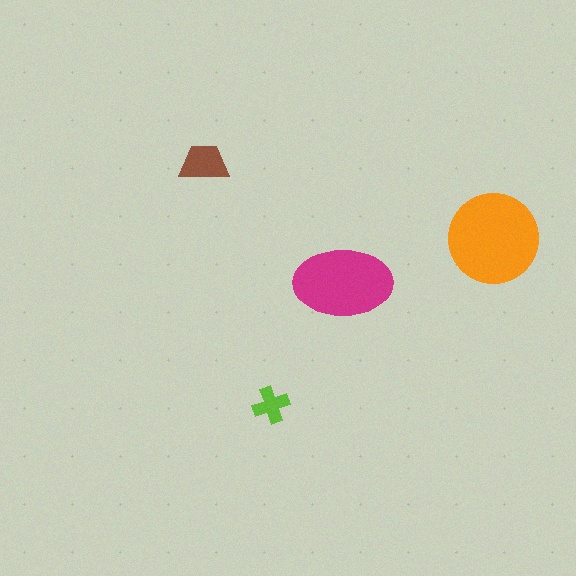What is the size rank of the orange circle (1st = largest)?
1st.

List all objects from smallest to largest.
The lime cross, the brown trapezoid, the magenta ellipse, the orange circle.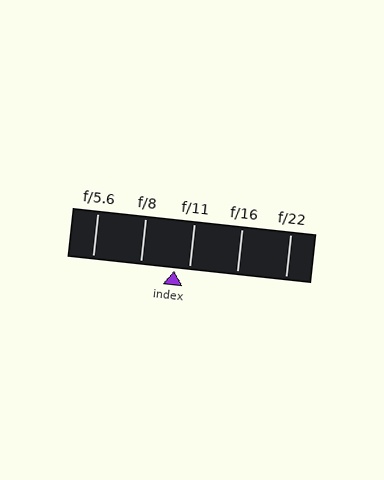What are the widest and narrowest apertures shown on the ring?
The widest aperture shown is f/5.6 and the narrowest is f/22.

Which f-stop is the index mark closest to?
The index mark is closest to f/11.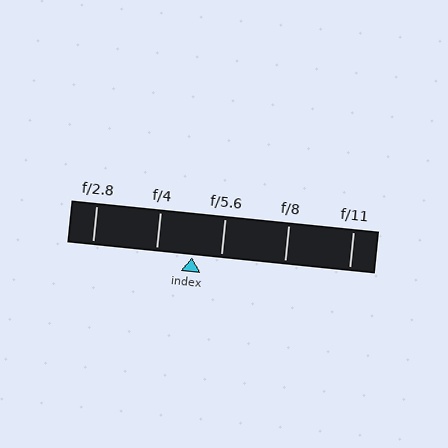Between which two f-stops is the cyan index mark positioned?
The index mark is between f/4 and f/5.6.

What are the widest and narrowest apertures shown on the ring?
The widest aperture shown is f/2.8 and the narrowest is f/11.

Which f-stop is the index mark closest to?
The index mark is closest to f/5.6.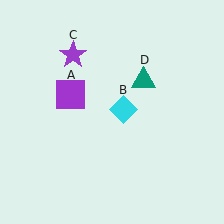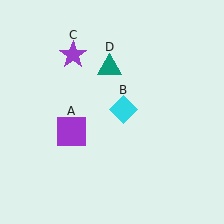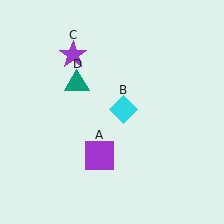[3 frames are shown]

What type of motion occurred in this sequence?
The purple square (object A), teal triangle (object D) rotated counterclockwise around the center of the scene.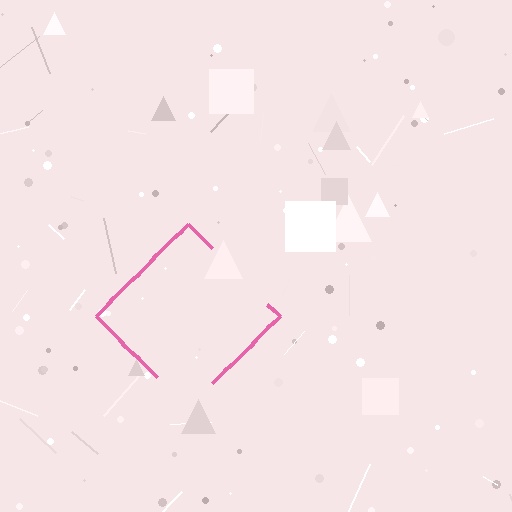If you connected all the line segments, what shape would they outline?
They would outline a diamond.